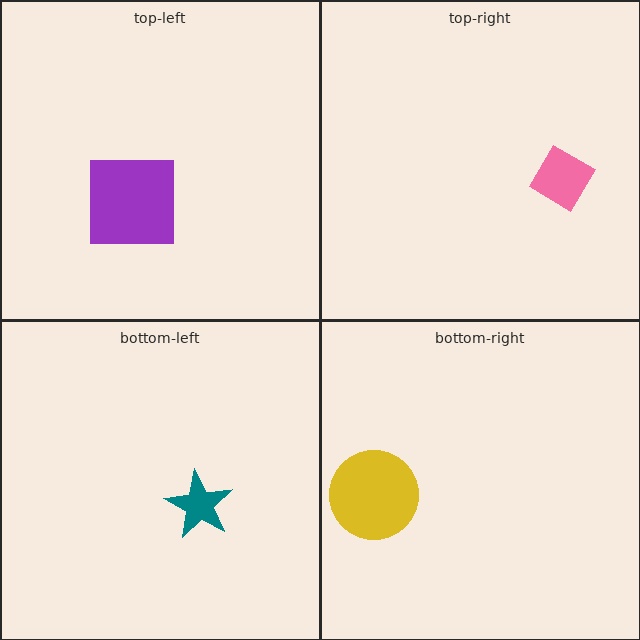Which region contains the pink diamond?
The top-right region.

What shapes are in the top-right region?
The pink diamond.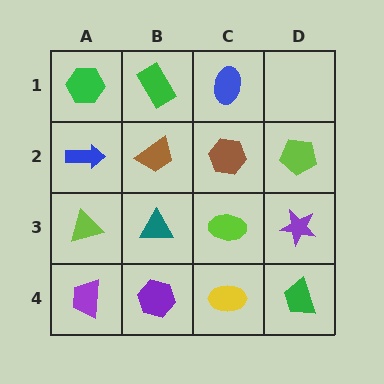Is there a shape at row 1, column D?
No, that cell is empty.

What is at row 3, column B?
A teal triangle.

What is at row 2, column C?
A brown hexagon.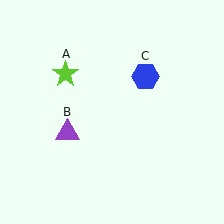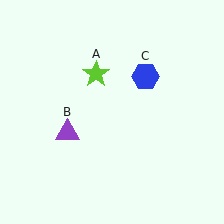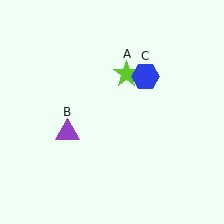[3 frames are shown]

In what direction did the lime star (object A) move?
The lime star (object A) moved right.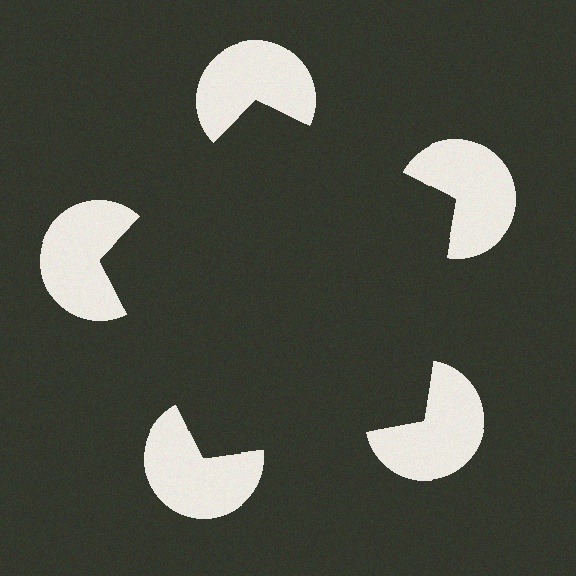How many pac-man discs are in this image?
There are 5 — one at each vertex of the illusory pentagon.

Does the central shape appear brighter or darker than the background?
It typically appears slightly darker than the background, even though no actual brightness change is drawn.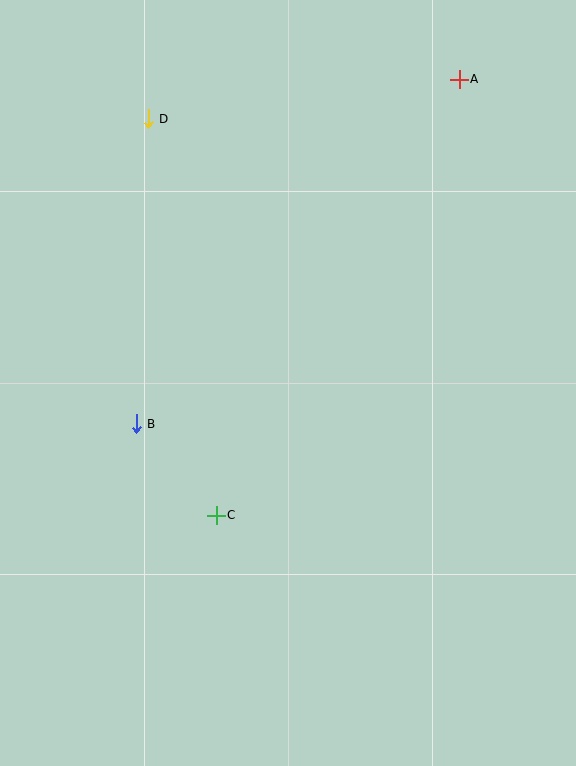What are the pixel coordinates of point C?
Point C is at (216, 515).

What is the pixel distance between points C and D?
The distance between C and D is 402 pixels.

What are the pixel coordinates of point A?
Point A is at (459, 79).